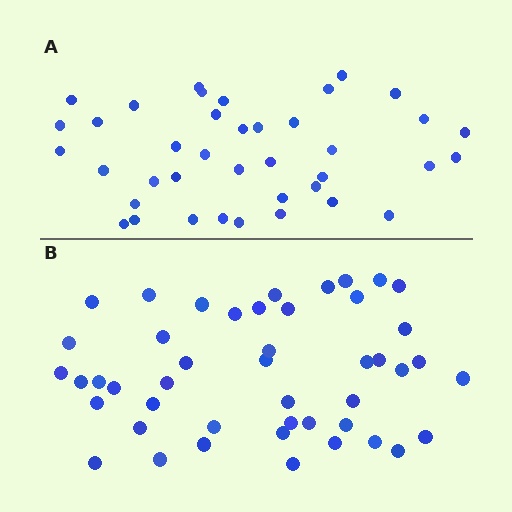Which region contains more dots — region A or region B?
Region B (the bottom region) has more dots.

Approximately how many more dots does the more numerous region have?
Region B has roughly 8 or so more dots than region A.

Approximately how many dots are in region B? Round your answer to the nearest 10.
About 50 dots. (The exact count is 46, which rounds to 50.)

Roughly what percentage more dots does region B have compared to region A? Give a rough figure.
About 20% more.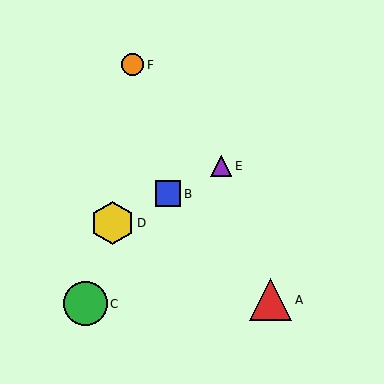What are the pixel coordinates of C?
Object C is at (85, 304).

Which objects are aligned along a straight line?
Objects B, D, E are aligned along a straight line.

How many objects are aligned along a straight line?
3 objects (B, D, E) are aligned along a straight line.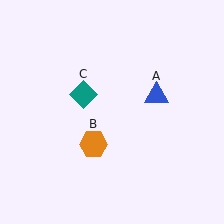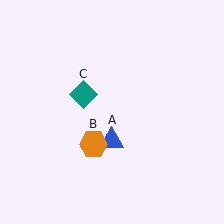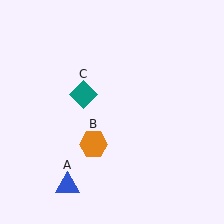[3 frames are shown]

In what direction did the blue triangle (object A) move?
The blue triangle (object A) moved down and to the left.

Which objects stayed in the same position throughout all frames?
Orange hexagon (object B) and teal diamond (object C) remained stationary.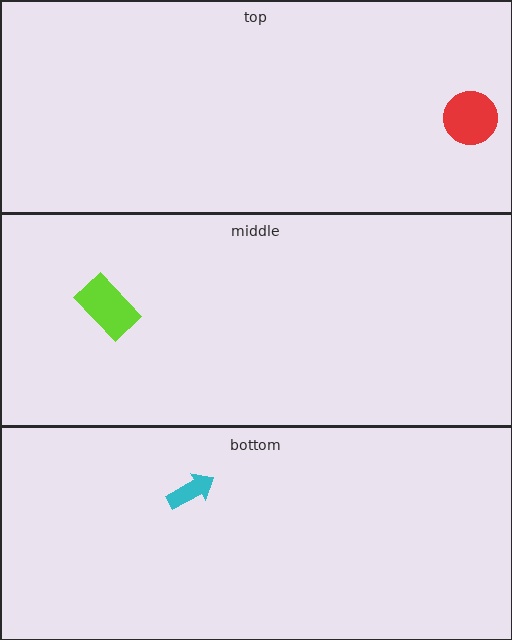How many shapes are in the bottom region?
1.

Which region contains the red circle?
The top region.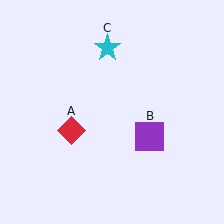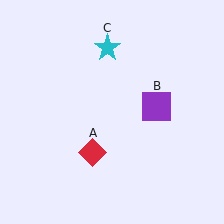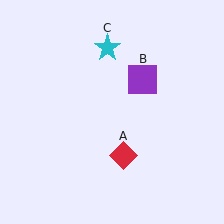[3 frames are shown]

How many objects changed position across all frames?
2 objects changed position: red diamond (object A), purple square (object B).